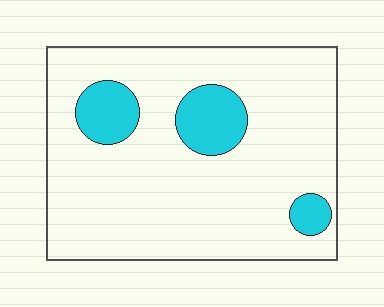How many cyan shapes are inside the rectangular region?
3.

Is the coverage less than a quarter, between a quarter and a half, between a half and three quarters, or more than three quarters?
Less than a quarter.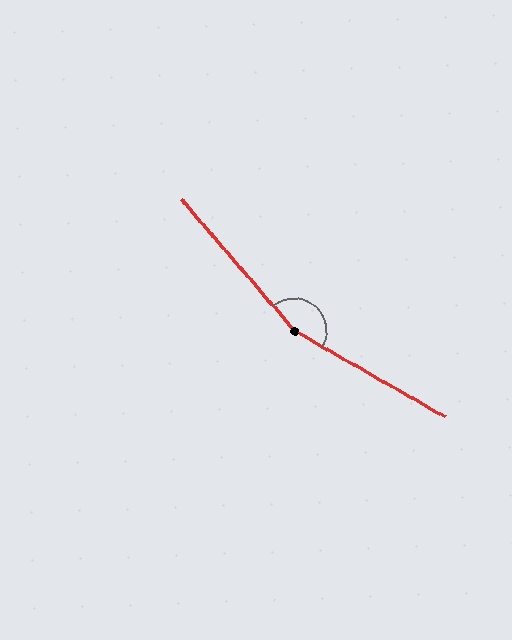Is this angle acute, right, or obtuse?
It is obtuse.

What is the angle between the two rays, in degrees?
Approximately 160 degrees.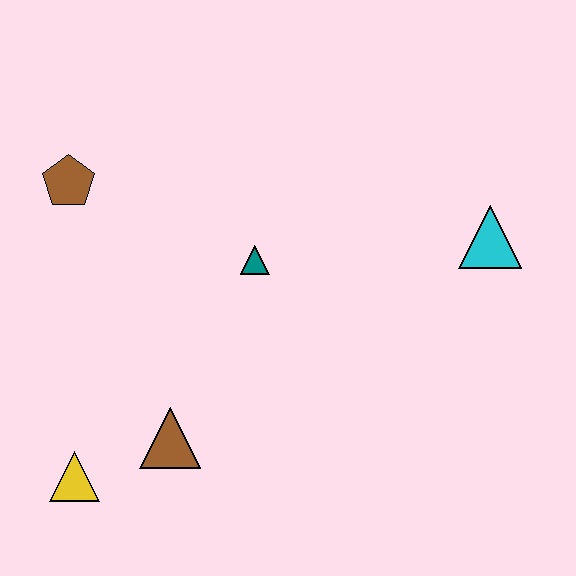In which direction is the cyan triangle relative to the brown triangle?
The cyan triangle is to the right of the brown triangle.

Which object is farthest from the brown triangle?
The cyan triangle is farthest from the brown triangle.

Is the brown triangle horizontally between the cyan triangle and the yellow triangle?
Yes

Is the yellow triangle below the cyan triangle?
Yes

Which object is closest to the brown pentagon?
The teal triangle is closest to the brown pentagon.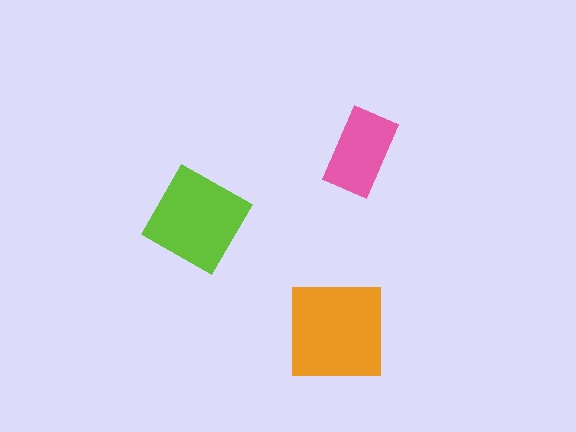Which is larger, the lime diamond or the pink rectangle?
The lime diamond.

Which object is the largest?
The orange square.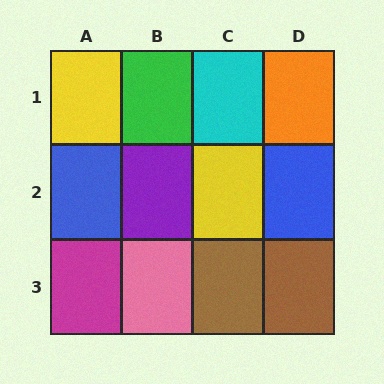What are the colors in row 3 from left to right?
Magenta, pink, brown, brown.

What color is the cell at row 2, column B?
Purple.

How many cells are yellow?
2 cells are yellow.